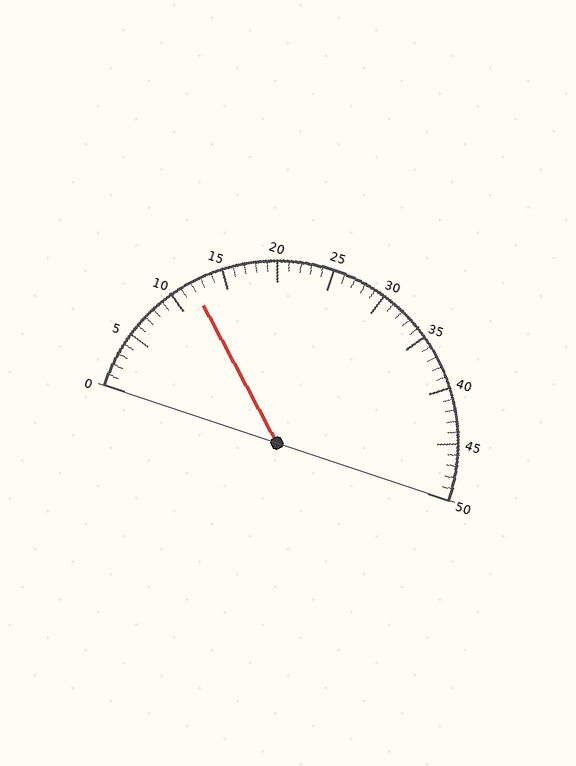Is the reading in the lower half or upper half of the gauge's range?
The reading is in the lower half of the range (0 to 50).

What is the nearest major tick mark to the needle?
The nearest major tick mark is 10.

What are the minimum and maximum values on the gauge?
The gauge ranges from 0 to 50.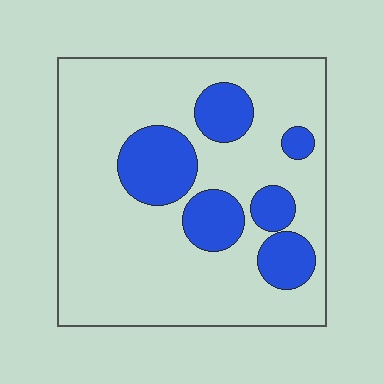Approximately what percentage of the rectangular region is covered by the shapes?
Approximately 25%.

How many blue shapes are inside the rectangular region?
6.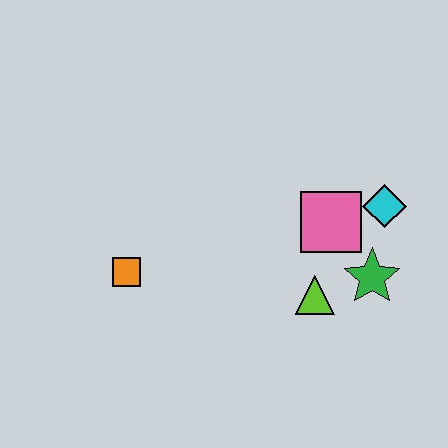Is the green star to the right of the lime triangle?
Yes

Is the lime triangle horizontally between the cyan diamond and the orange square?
Yes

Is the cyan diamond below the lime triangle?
No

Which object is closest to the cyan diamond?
The pink square is closest to the cyan diamond.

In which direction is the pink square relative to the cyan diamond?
The pink square is to the left of the cyan diamond.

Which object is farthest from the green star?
The orange square is farthest from the green star.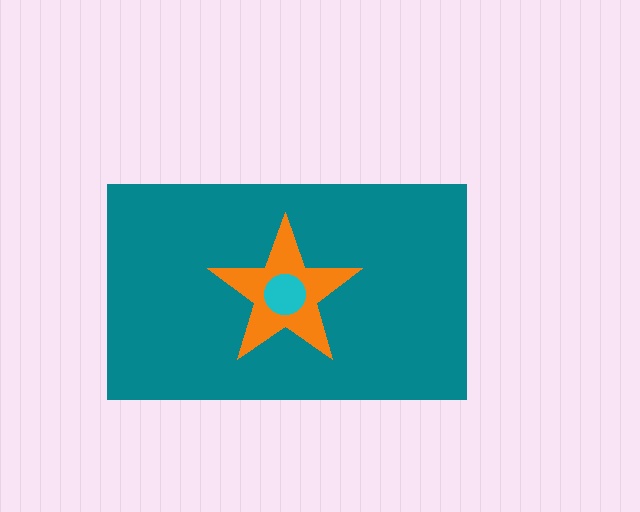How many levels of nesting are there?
3.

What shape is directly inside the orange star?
The cyan circle.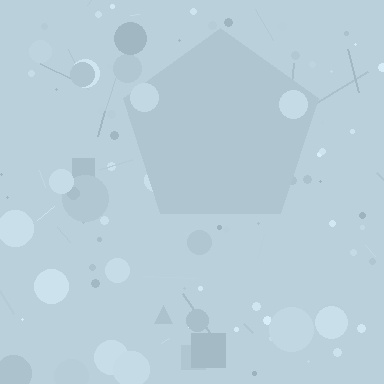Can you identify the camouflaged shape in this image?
The camouflaged shape is a pentagon.